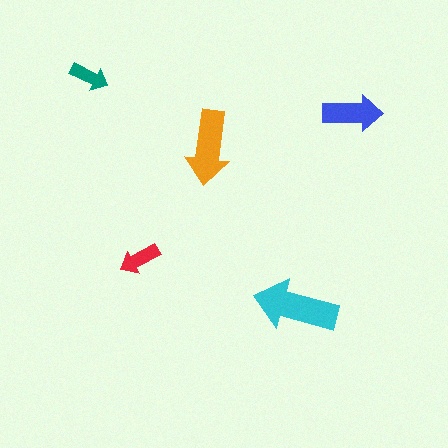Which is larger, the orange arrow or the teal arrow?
The orange one.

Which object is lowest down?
The cyan arrow is bottommost.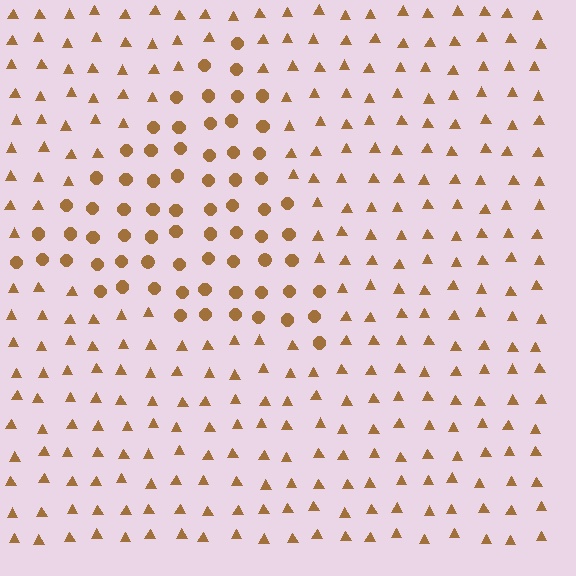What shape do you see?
I see a triangle.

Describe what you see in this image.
The image is filled with small brown elements arranged in a uniform grid. A triangle-shaped region contains circles, while the surrounding area contains triangles. The boundary is defined purely by the change in element shape.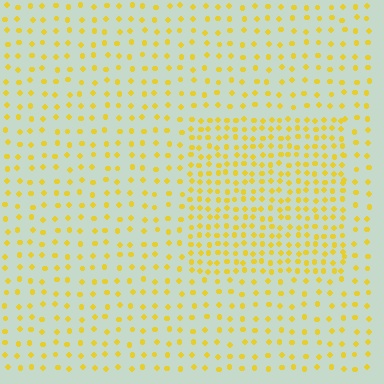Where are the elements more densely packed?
The elements are more densely packed inside the rectangle boundary.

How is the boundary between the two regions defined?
The boundary is defined by a change in element density (approximately 2.0x ratio). All elements are the same color, size, and shape.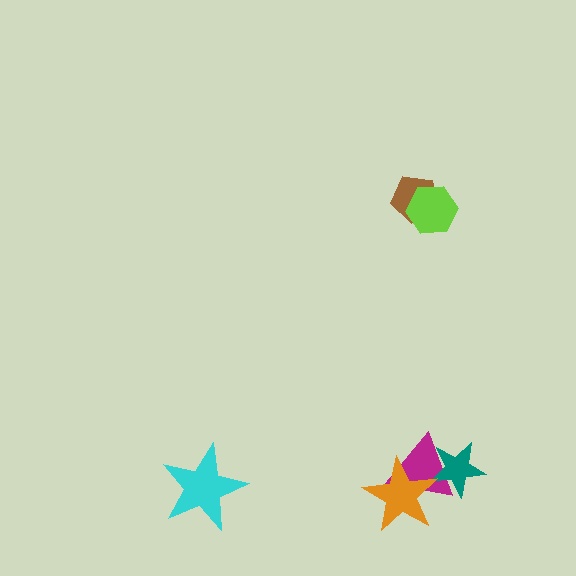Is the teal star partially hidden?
Yes, it is partially covered by another shape.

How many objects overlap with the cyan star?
0 objects overlap with the cyan star.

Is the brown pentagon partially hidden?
Yes, it is partially covered by another shape.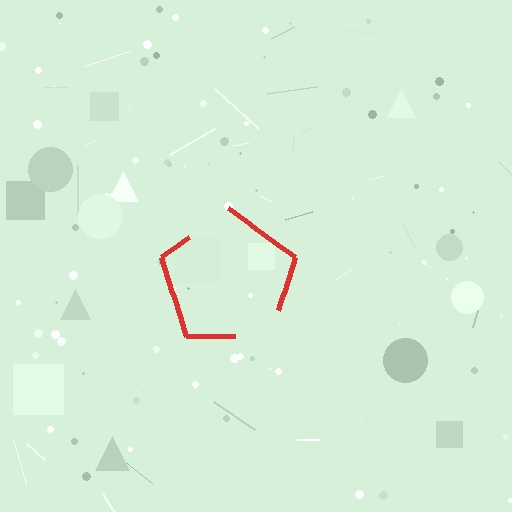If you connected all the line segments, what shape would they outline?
They would outline a pentagon.